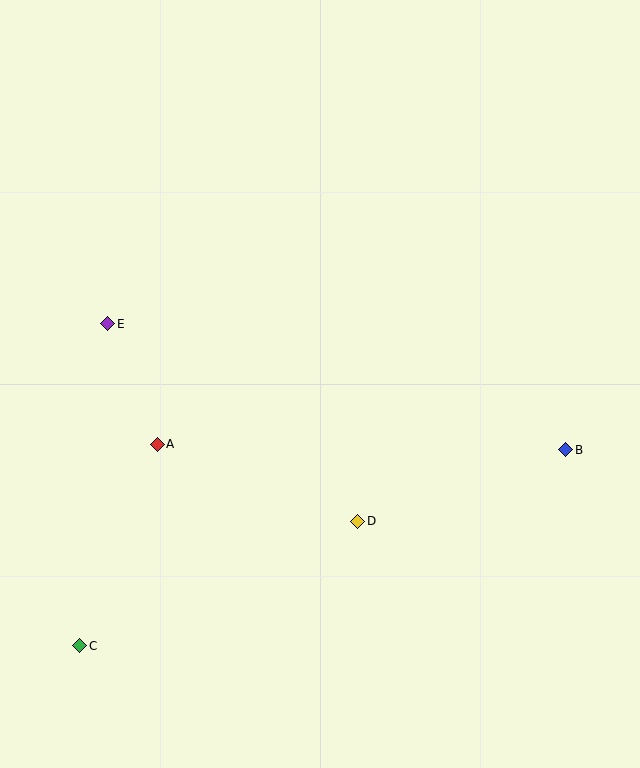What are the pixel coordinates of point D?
Point D is at (358, 521).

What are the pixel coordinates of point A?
Point A is at (157, 444).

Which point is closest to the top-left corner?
Point E is closest to the top-left corner.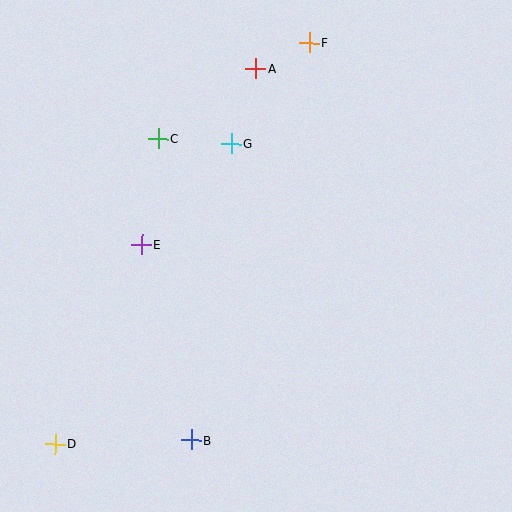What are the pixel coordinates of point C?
Point C is at (158, 139).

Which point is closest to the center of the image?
Point E at (141, 245) is closest to the center.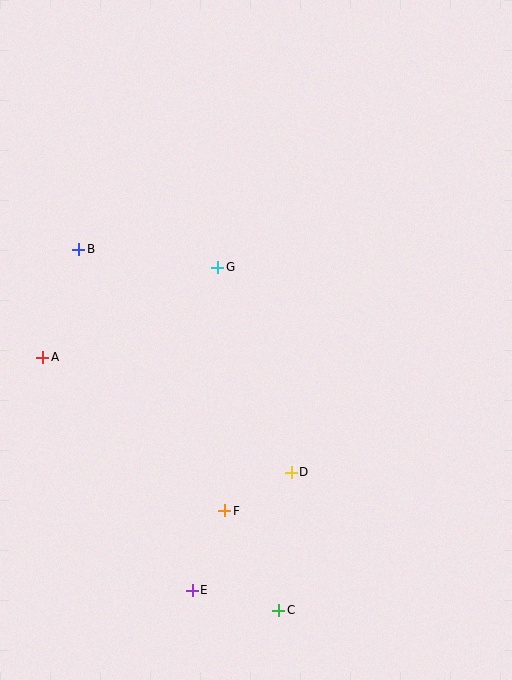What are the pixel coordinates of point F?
Point F is at (225, 511).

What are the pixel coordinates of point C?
Point C is at (279, 610).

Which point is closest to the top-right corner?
Point G is closest to the top-right corner.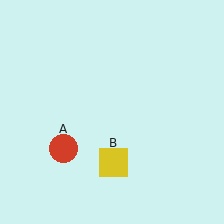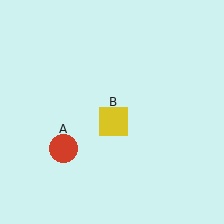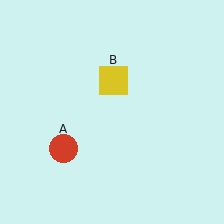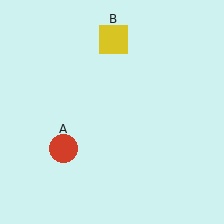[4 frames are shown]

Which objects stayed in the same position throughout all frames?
Red circle (object A) remained stationary.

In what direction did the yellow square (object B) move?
The yellow square (object B) moved up.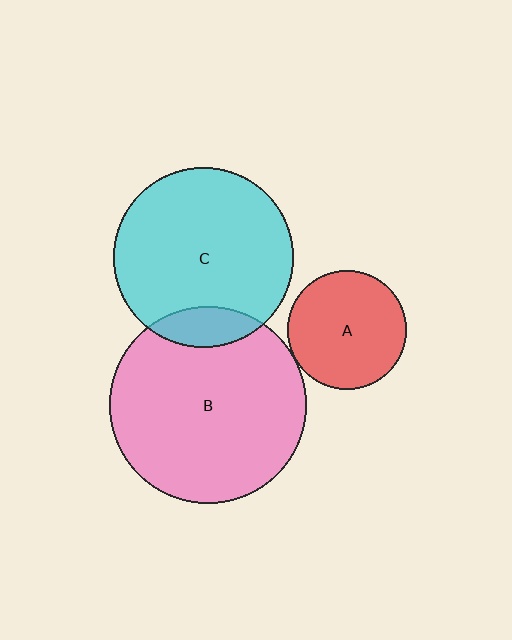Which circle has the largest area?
Circle B (pink).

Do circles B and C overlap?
Yes.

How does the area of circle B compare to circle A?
Approximately 2.7 times.